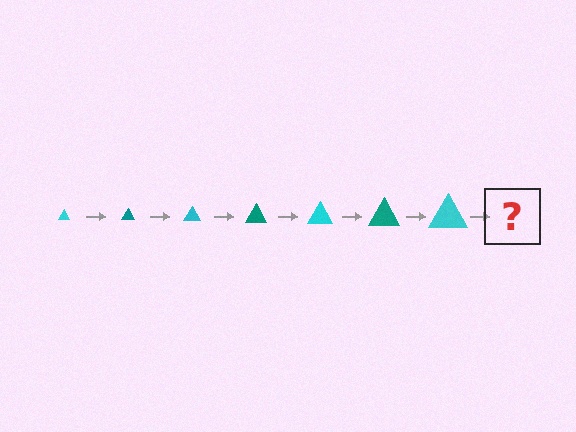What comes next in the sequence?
The next element should be a teal triangle, larger than the previous one.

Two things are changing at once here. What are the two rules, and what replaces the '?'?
The two rules are that the triangle grows larger each step and the color cycles through cyan and teal. The '?' should be a teal triangle, larger than the previous one.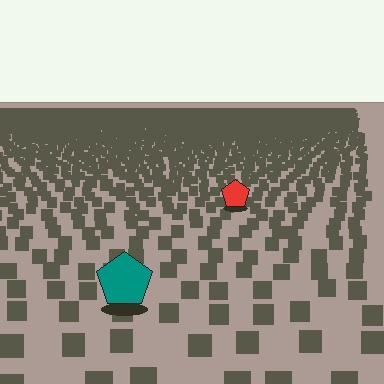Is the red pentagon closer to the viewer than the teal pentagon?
No. The teal pentagon is closer — you can tell from the texture gradient: the ground texture is coarser near it.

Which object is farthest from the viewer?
The red pentagon is farthest from the viewer. It appears smaller and the ground texture around it is denser.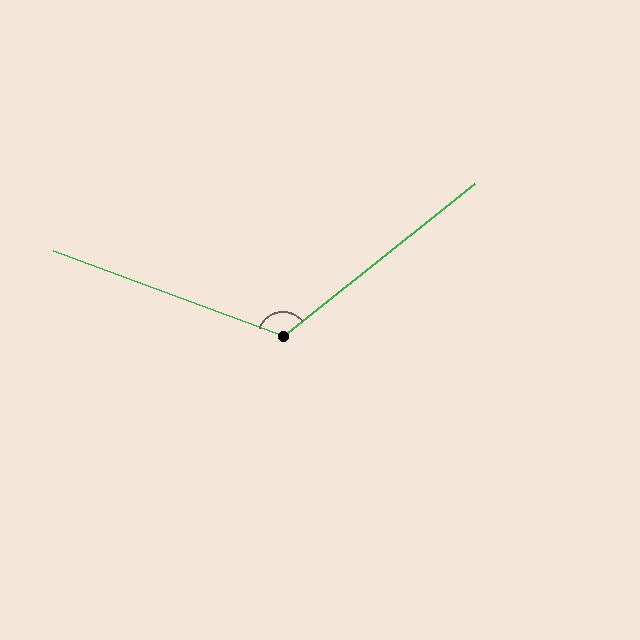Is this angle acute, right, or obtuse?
It is obtuse.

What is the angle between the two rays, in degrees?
Approximately 121 degrees.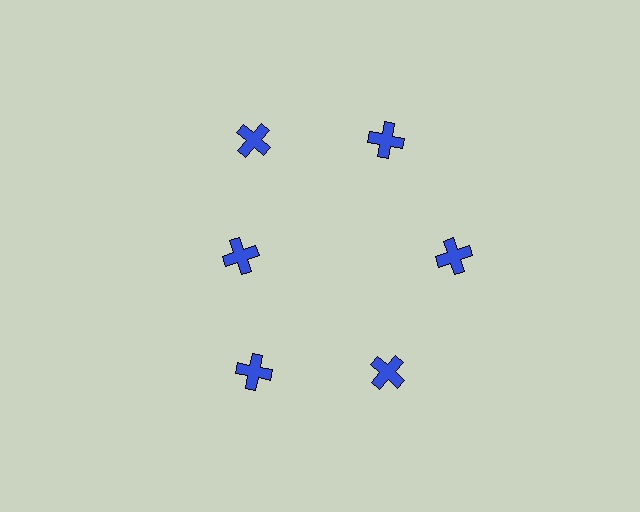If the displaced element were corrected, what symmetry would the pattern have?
It would have 6-fold rotational symmetry — the pattern would map onto itself every 60 degrees.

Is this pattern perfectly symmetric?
No. The 6 blue crosses are arranged in a ring, but one element near the 9 o'clock position is pulled inward toward the center, breaking the 6-fold rotational symmetry.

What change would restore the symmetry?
The symmetry would be restored by moving it outward, back onto the ring so that all 6 crosses sit at equal angles and equal distance from the center.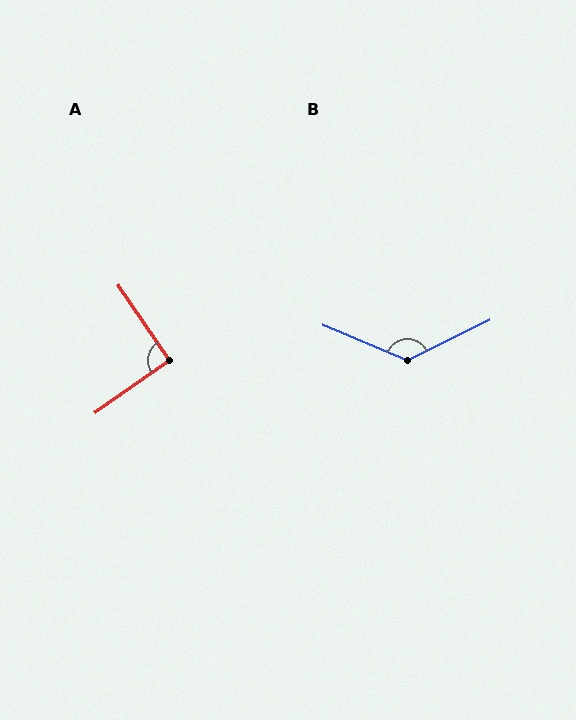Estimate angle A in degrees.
Approximately 91 degrees.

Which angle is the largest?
B, at approximately 131 degrees.